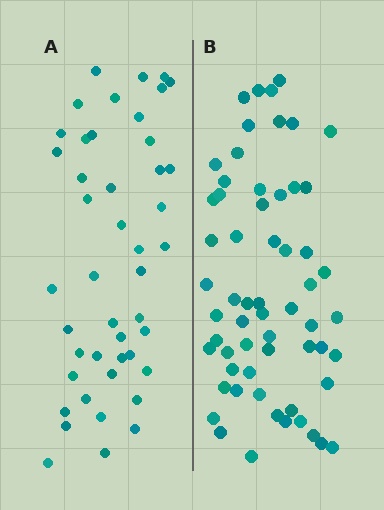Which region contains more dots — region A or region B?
Region B (the right region) has more dots.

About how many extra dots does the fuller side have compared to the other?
Region B has approximately 15 more dots than region A.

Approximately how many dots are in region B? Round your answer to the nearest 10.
About 60 dots.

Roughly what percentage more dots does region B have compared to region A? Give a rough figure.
About 35% more.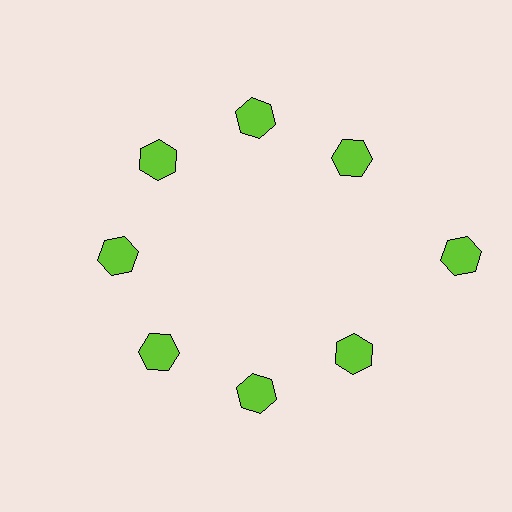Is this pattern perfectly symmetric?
No. The 8 lime hexagons are arranged in a ring, but one element near the 3 o'clock position is pushed outward from the center, breaking the 8-fold rotational symmetry.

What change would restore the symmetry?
The symmetry would be restored by moving it inward, back onto the ring so that all 8 hexagons sit at equal angles and equal distance from the center.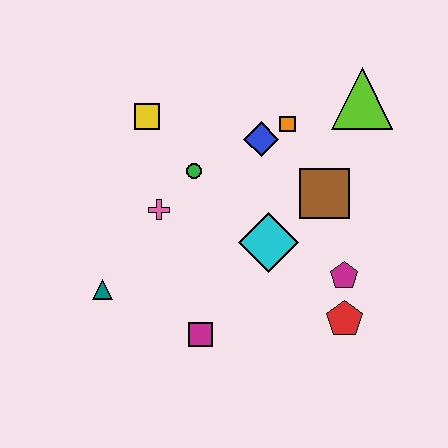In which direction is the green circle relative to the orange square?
The green circle is to the left of the orange square.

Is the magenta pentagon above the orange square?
No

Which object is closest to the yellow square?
The green circle is closest to the yellow square.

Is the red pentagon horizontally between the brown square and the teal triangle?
No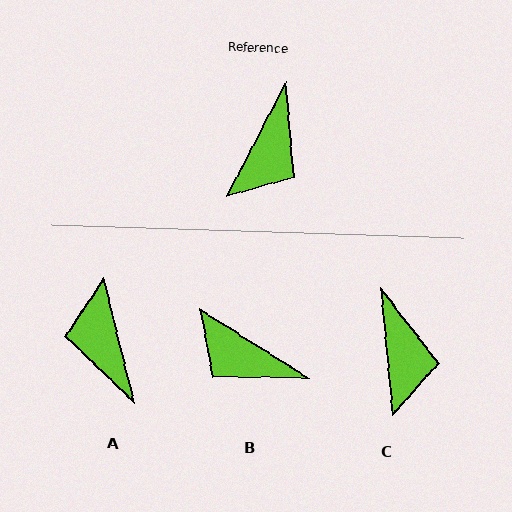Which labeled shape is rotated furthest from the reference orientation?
A, about 139 degrees away.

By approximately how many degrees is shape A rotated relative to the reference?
Approximately 139 degrees clockwise.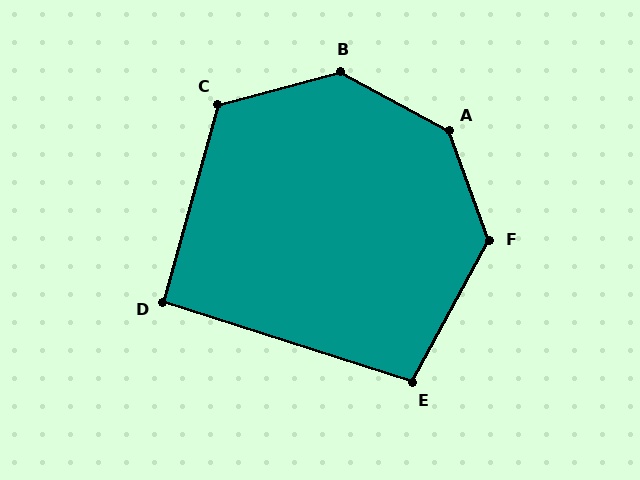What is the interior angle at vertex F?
Approximately 131 degrees (obtuse).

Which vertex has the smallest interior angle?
D, at approximately 92 degrees.